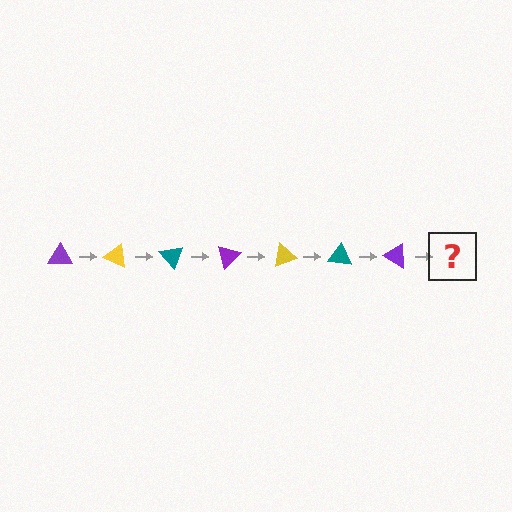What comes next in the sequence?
The next element should be a yellow triangle, rotated 175 degrees from the start.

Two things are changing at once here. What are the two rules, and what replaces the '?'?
The two rules are that it rotates 25 degrees each step and the color cycles through purple, yellow, and teal. The '?' should be a yellow triangle, rotated 175 degrees from the start.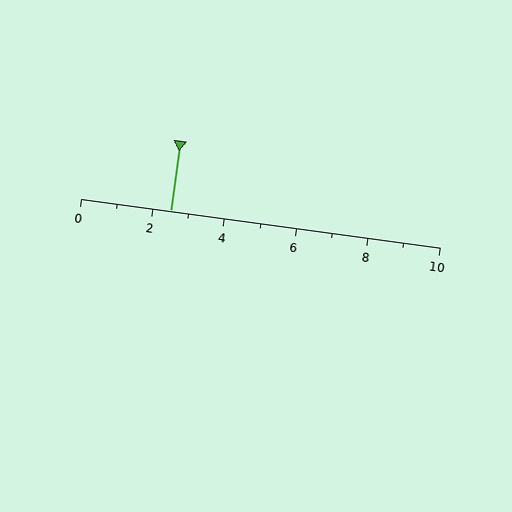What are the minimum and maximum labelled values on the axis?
The axis runs from 0 to 10.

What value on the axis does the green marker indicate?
The marker indicates approximately 2.5.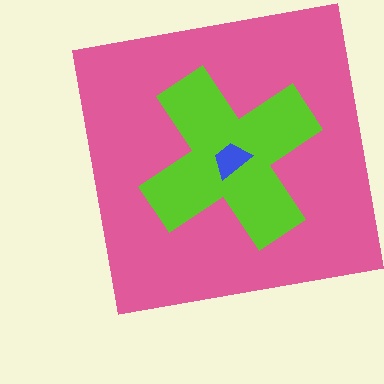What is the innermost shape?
The blue trapezoid.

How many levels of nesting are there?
3.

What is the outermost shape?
The pink square.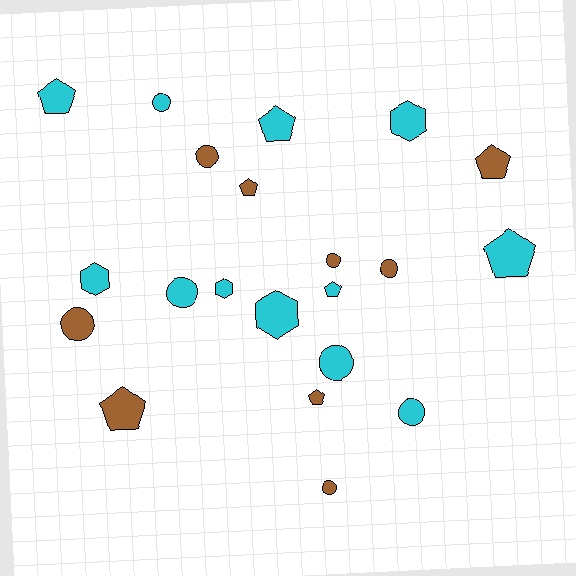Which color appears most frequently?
Cyan, with 12 objects.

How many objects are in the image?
There are 21 objects.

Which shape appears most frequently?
Circle, with 9 objects.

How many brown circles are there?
There are 5 brown circles.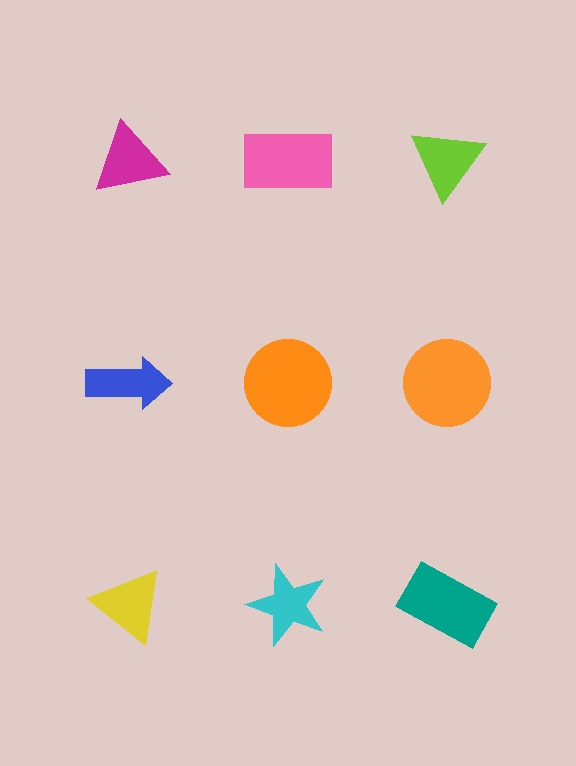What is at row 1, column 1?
A magenta triangle.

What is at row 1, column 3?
A lime triangle.